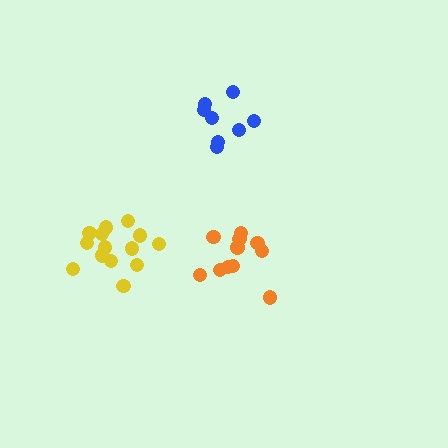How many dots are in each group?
Group 1: 11 dots, Group 2: 14 dots, Group 3: 8 dots (33 total).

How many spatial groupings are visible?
There are 3 spatial groupings.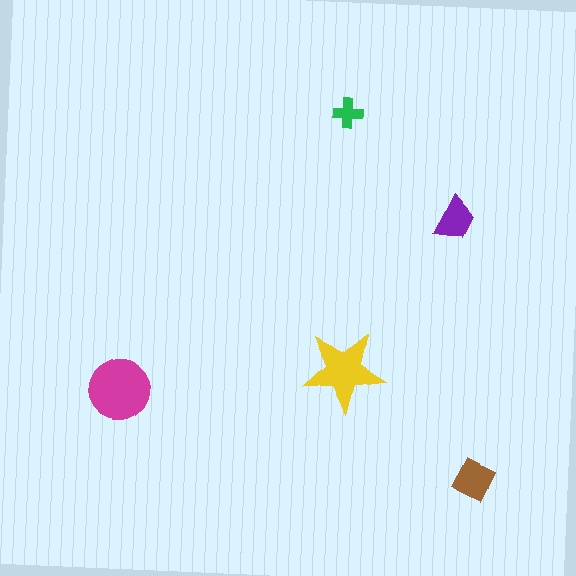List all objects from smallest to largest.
The green cross, the purple trapezoid, the brown diamond, the yellow star, the magenta circle.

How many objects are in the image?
There are 5 objects in the image.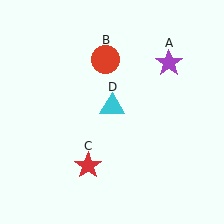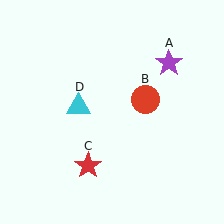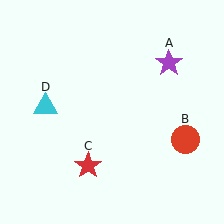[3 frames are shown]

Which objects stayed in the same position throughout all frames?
Purple star (object A) and red star (object C) remained stationary.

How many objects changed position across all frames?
2 objects changed position: red circle (object B), cyan triangle (object D).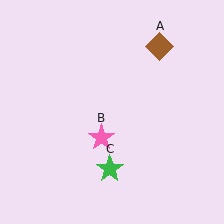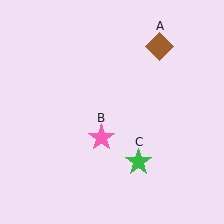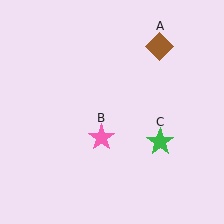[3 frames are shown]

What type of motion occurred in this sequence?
The green star (object C) rotated counterclockwise around the center of the scene.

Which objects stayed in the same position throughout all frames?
Brown diamond (object A) and pink star (object B) remained stationary.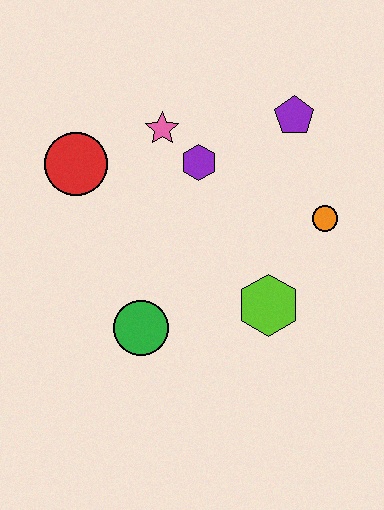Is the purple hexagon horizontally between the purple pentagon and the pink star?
Yes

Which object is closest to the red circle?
The pink star is closest to the red circle.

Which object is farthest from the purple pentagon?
The green circle is farthest from the purple pentagon.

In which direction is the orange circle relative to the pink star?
The orange circle is to the right of the pink star.